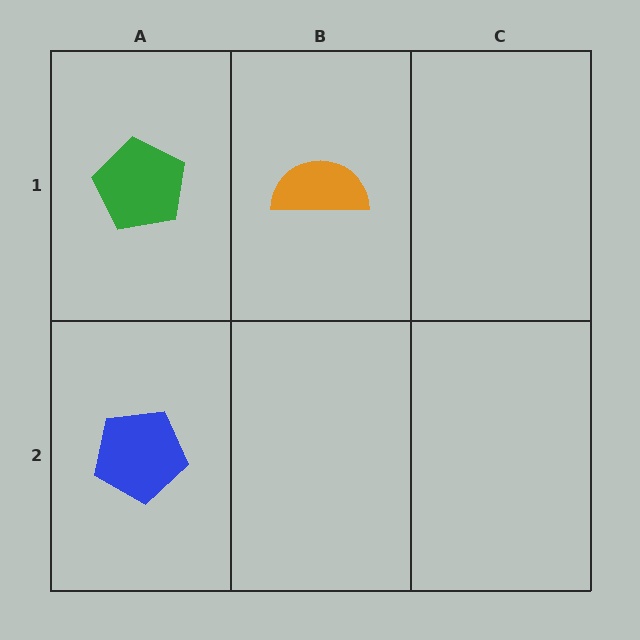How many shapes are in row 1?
2 shapes.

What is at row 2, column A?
A blue pentagon.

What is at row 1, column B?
An orange semicircle.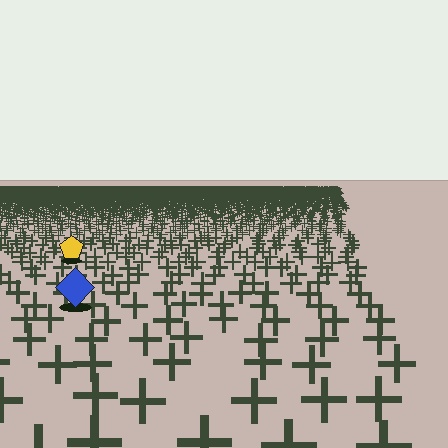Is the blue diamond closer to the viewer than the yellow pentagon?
Yes. The blue diamond is closer — you can tell from the texture gradient: the ground texture is coarser near it.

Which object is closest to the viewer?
The blue diamond is closest. The texture marks near it are larger and more spread out.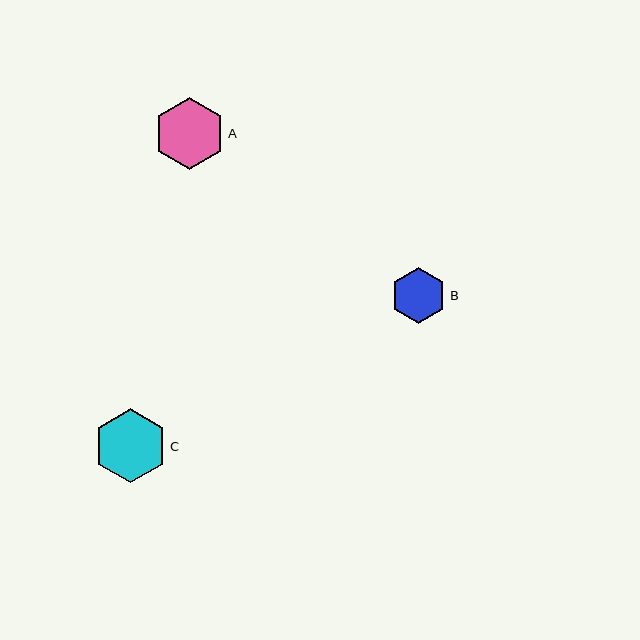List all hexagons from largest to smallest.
From largest to smallest: C, A, B.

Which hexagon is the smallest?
Hexagon B is the smallest with a size of approximately 56 pixels.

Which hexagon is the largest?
Hexagon C is the largest with a size of approximately 74 pixels.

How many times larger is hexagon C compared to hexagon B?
Hexagon C is approximately 1.3 times the size of hexagon B.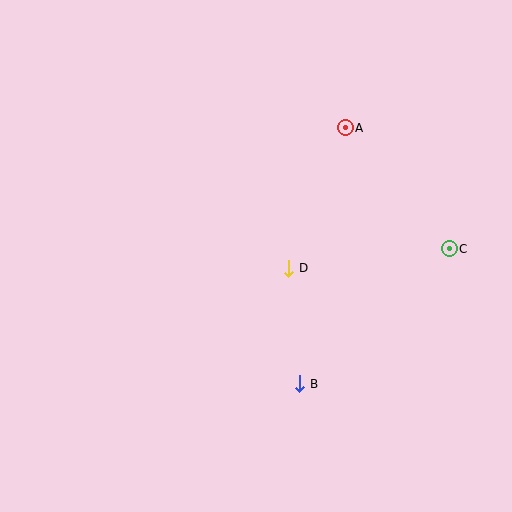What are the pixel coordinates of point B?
Point B is at (300, 384).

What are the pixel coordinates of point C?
Point C is at (449, 249).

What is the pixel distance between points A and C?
The distance between A and C is 159 pixels.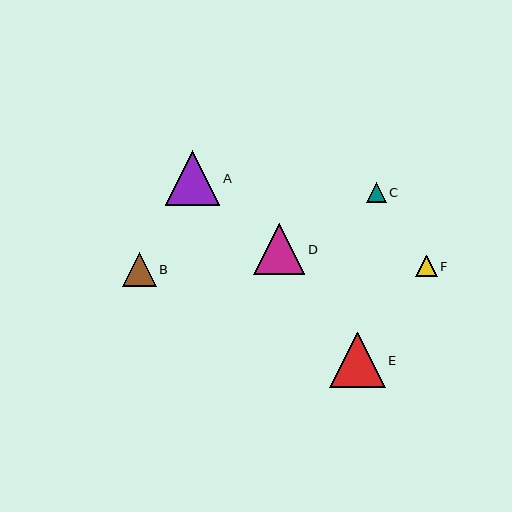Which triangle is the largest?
Triangle E is the largest with a size of approximately 55 pixels.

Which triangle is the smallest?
Triangle C is the smallest with a size of approximately 20 pixels.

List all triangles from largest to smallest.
From largest to smallest: E, A, D, B, F, C.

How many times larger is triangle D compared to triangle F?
Triangle D is approximately 2.4 times the size of triangle F.